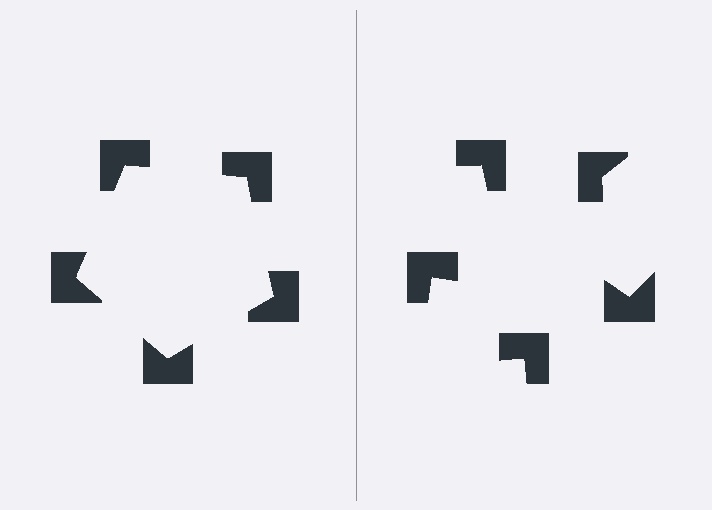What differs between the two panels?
The notched squares are positioned identically on both sides; only the wedge orientations differ. On the left they align to a pentagon; on the right they are misaligned.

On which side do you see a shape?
An illusory pentagon appears on the left side. On the right side the wedge cuts are rotated, so no coherent shape forms.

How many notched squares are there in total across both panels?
10 — 5 on each side.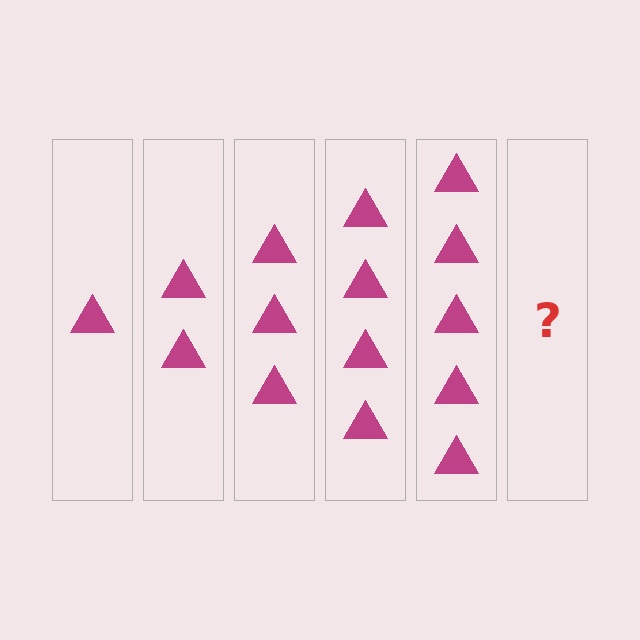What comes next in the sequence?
The next element should be 6 triangles.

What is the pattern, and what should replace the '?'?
The pattern is that each step adds one more triangle. The '?' should be 6 triangles.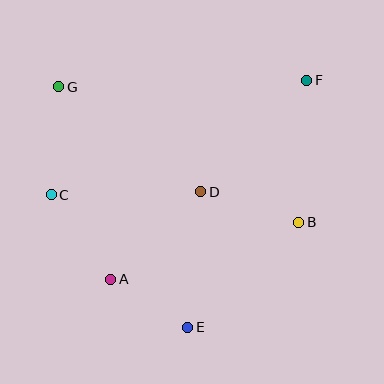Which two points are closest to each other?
Points A and E are closest to each other.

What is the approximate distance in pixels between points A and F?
The distance between A and F is approximately 279 pixels.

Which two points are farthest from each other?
Points C and F are farthest from each other.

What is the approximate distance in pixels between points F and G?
The distance between F and G is approximately 248 pixels.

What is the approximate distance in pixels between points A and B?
The distance between A and B is approximately 196 pixels.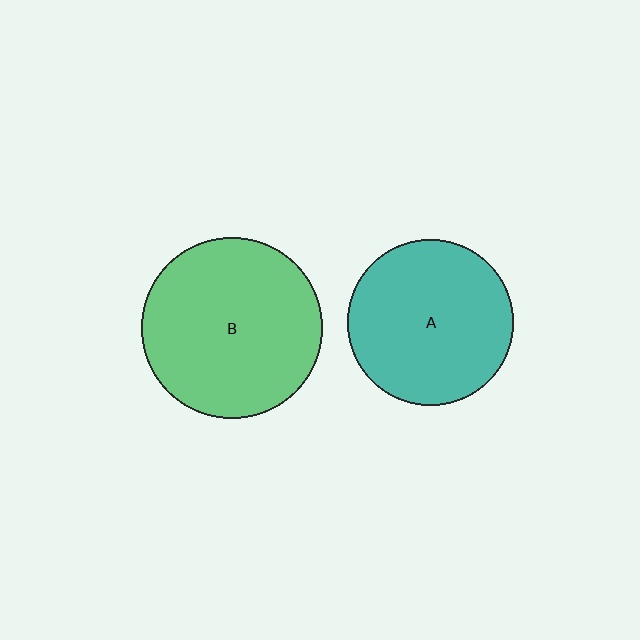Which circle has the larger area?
Circle B (green).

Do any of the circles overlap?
No, none of the circles overlap.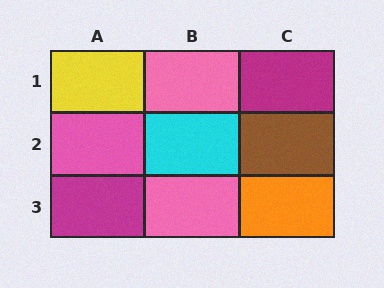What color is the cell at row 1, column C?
Magenta.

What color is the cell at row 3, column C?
Orange.